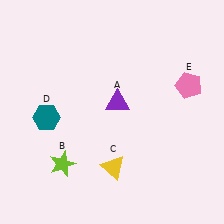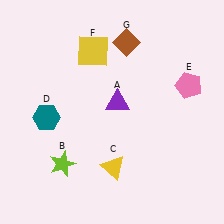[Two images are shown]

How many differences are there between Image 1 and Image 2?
There are 2 differences between the two images.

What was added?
A yellow square (F), a brown diamond (G) were added in Image 2.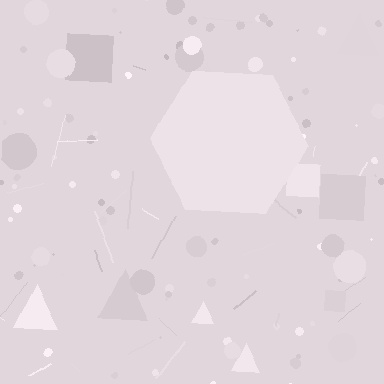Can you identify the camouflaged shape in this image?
The camouflaged shape is a hexagon.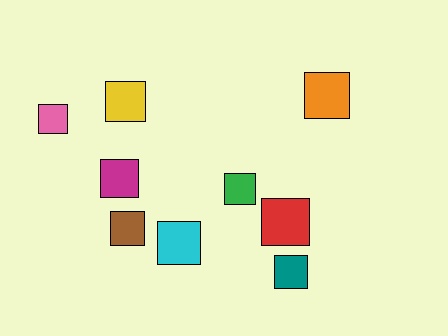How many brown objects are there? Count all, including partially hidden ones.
There is 1 brown object.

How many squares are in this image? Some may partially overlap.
There are 9 squares.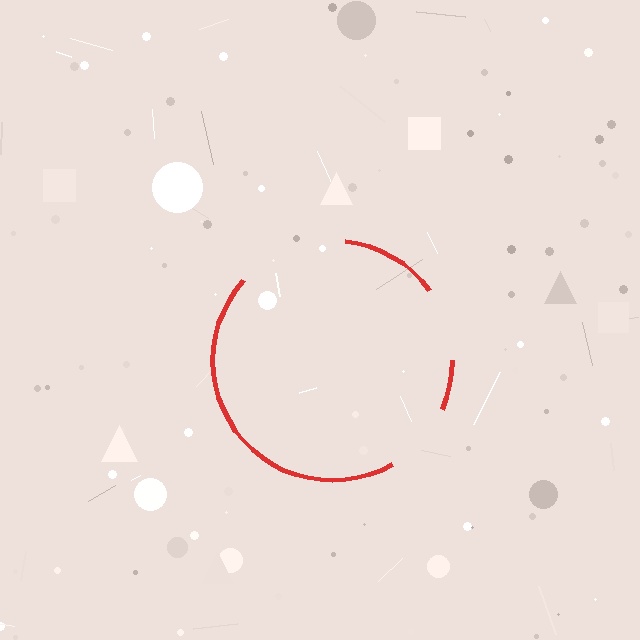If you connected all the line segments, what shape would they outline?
They would outline a circle.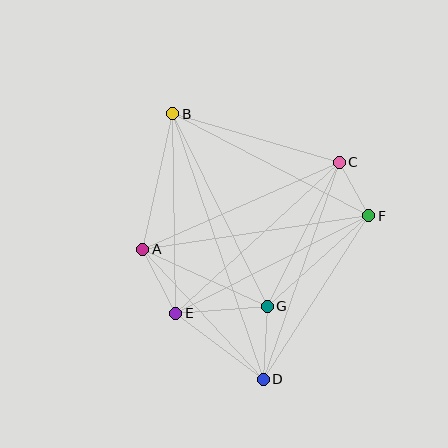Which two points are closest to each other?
Points C and F are closest to each other.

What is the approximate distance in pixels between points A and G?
The distance between A and G is approximately 137 pixels.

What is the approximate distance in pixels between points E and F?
The distance between E and F is approximately 216 pixels.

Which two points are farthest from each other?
Points B and D are farthest from each other.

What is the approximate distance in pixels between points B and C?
The distance between B and C is approximately 173 pixels.